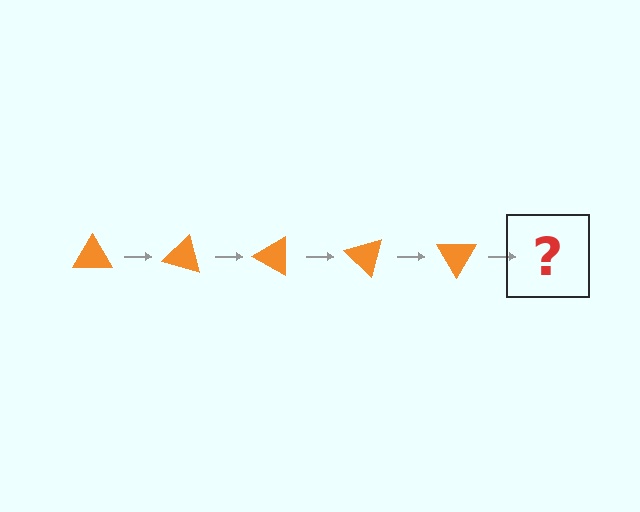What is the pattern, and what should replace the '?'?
The pattern is that the triangle rotates 15 degrees each step. The '?' should be an orange triangle rotated 75 degrees.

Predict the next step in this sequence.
The next step is an orange triangle rotated 75 degrees.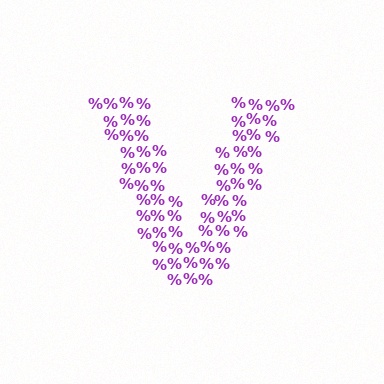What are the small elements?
The small elements are percent signs.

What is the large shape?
The large shape is the letter V.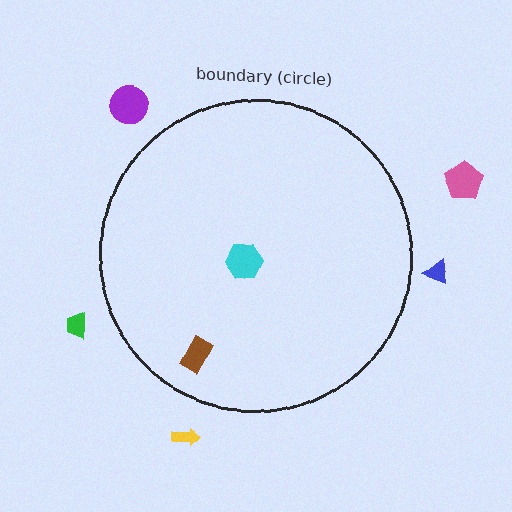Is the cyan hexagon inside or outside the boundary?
Inside.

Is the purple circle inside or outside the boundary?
Outside.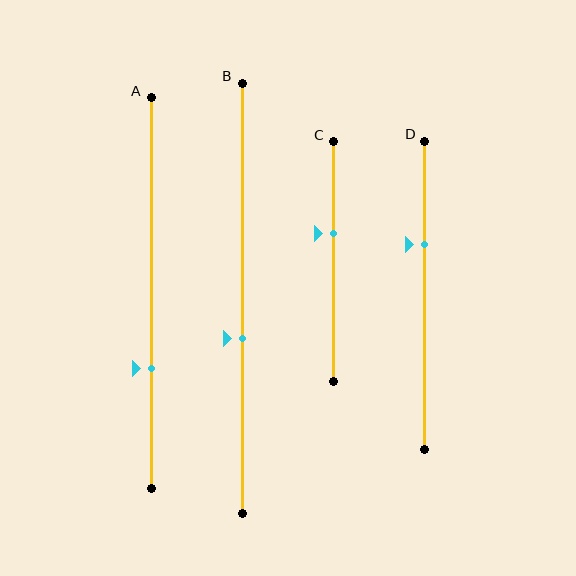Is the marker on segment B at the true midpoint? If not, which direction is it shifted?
No, the marker on segment B is shifted downward by about 9% of the segment length.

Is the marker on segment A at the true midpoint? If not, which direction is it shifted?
No, the marker on segment A is shifted downward by about 19% of the segment length.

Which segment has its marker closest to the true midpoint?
Segment B has its marker closest to the true midpoint.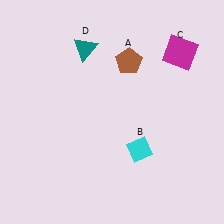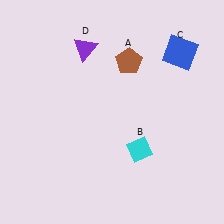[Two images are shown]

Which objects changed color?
C changed from magenta to blue. D changed from teal to purple.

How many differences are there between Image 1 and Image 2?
There are 2 differences between the two images.